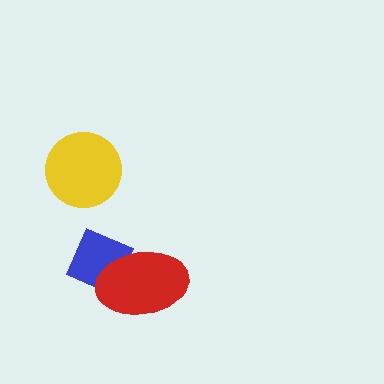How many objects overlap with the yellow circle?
0 objects overlap with the yellow circle.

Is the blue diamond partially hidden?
Yes, it is partially covered by another shape.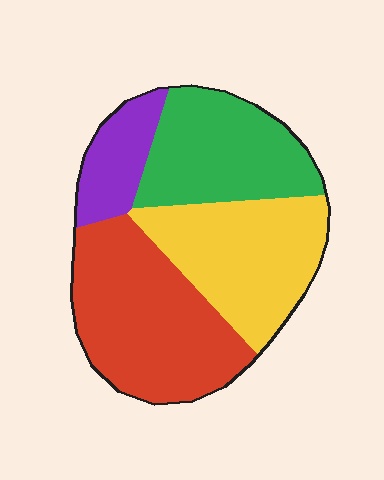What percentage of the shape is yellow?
Yellow takes up between a sixth and a third of the shape.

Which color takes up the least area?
Purple, at roughly 10%.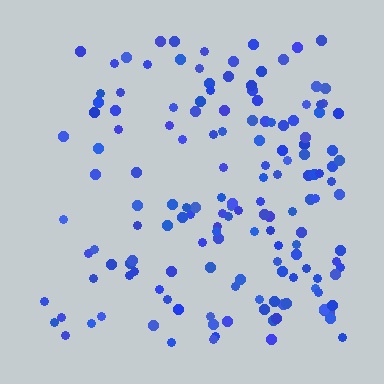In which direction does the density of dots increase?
From left to right, with the right side densest.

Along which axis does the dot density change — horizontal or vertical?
Horizontal.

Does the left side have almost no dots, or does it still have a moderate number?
Still a moderate number, just noticeably fewer than the right.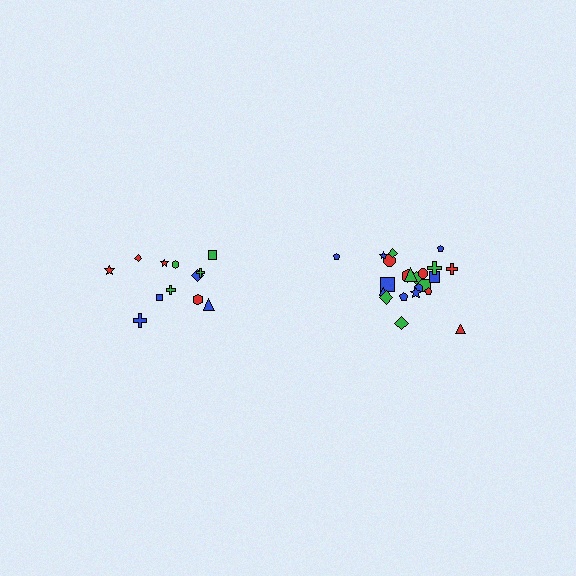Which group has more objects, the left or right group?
The right group.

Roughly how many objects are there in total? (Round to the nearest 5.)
Roughly 35 objects in total.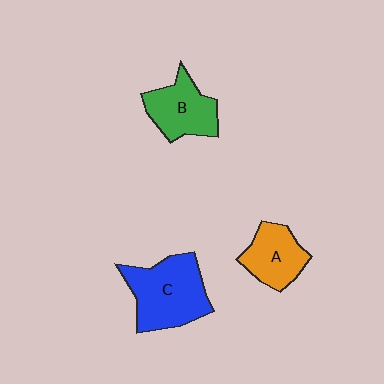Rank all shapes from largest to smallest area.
From largest to smallest: C (blue), B (green), A (orange).